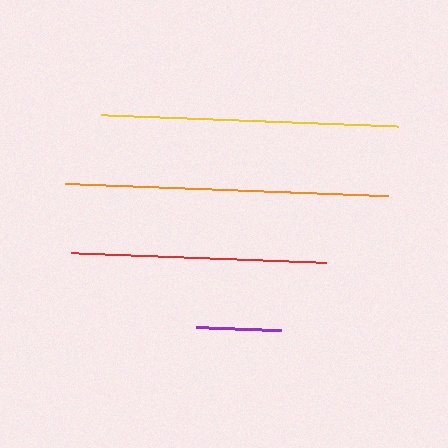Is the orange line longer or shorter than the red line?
The orange line is longer than the red line.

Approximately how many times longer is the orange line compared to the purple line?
The orange line is approximately 3.8 times the length of the purple line.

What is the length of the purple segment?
The purple segment is approximately 84 pixels long.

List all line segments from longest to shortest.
From longest to shortest: orange, yellow, red, purple.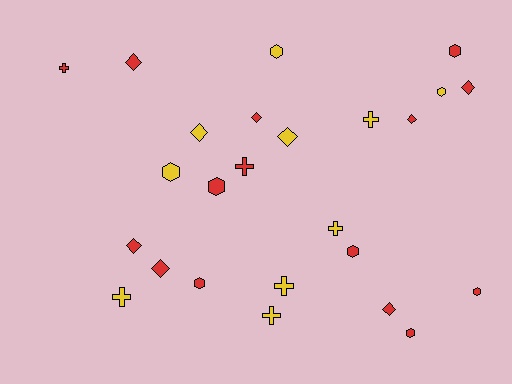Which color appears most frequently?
Red, with 15 objects.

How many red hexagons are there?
There are 6 red hexagons.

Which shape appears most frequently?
Hexagon, with 9 objects.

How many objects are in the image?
There are 25 objects.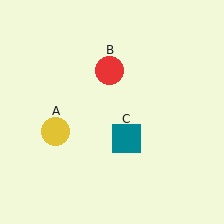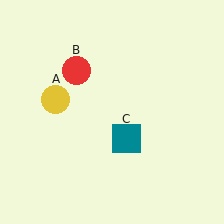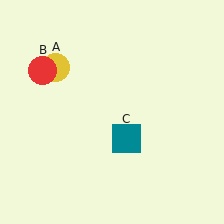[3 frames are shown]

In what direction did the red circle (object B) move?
The red circle (object B) moved left.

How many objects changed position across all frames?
2 objects changed position: yellow circle (object A), red circle (object B).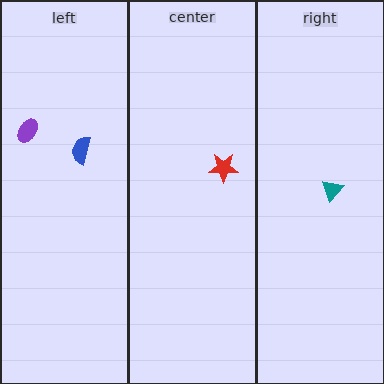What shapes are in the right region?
The teal triangle.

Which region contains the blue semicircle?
The left region.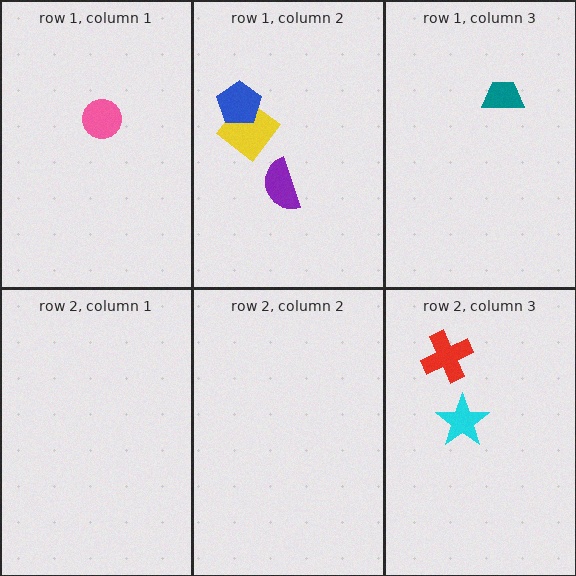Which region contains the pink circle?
The row 1, column 1 region.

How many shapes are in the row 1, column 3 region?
1.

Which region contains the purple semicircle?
The row 1, column 2 region.